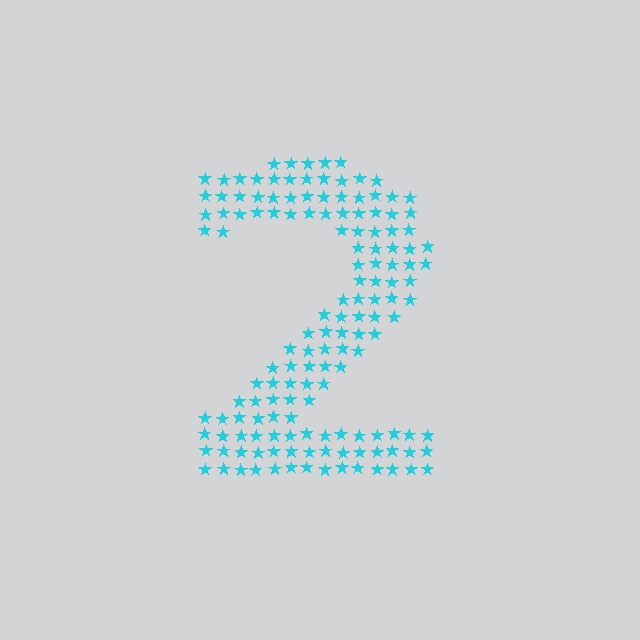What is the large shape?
The large shape is the digit 2.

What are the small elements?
The small elements are stars.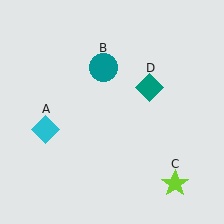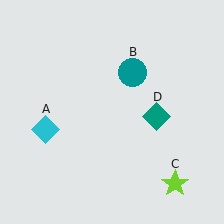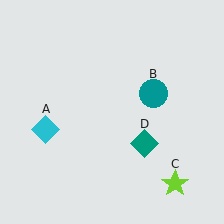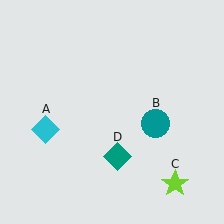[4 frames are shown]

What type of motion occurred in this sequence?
The teal circle (object B), teal diamond (object D) rotated clockwise around the center of the scene.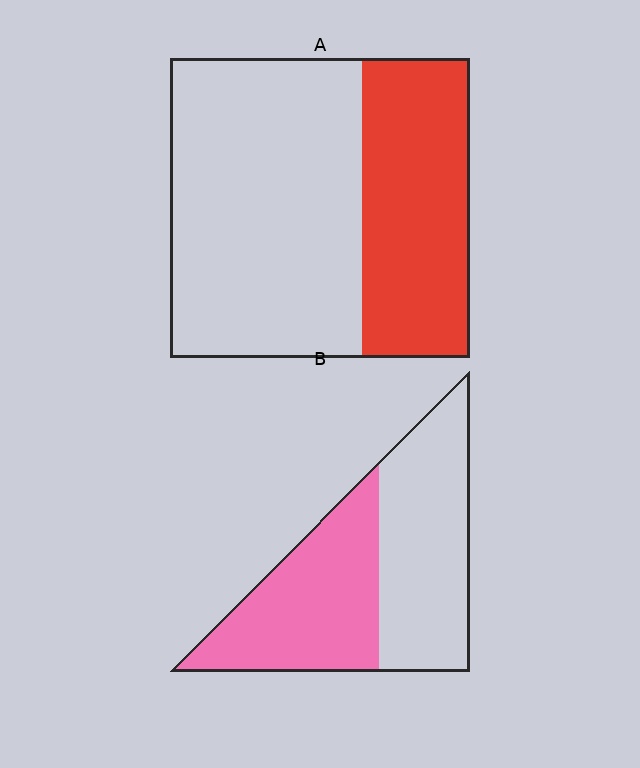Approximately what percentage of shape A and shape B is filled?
A is approximately 35% and B is approximately 50%.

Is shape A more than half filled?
No.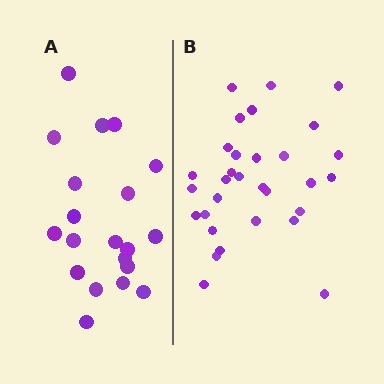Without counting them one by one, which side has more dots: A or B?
Region B (the right region) has more dots.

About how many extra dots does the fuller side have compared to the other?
Region B has roughly 12 or so more dots than region A.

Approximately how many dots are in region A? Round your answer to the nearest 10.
About 20 dots.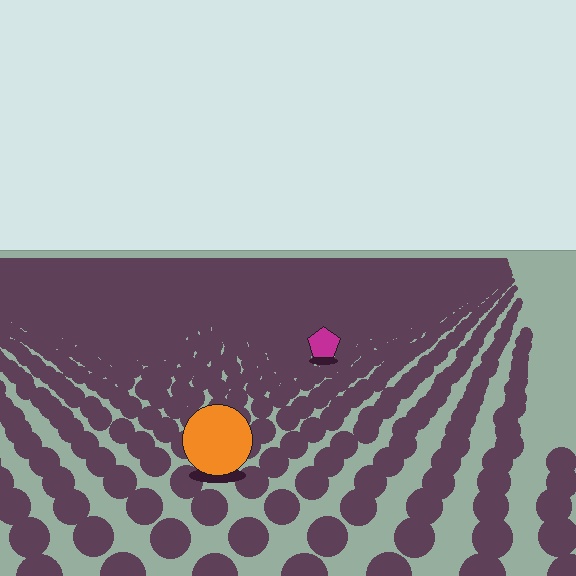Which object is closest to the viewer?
The orange circle is closest. The texture marks near it are larger and more spread out.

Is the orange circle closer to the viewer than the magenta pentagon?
Yes. The orange circle is closer — you can tell from the texture gradient: the ground texture is coarser near it.